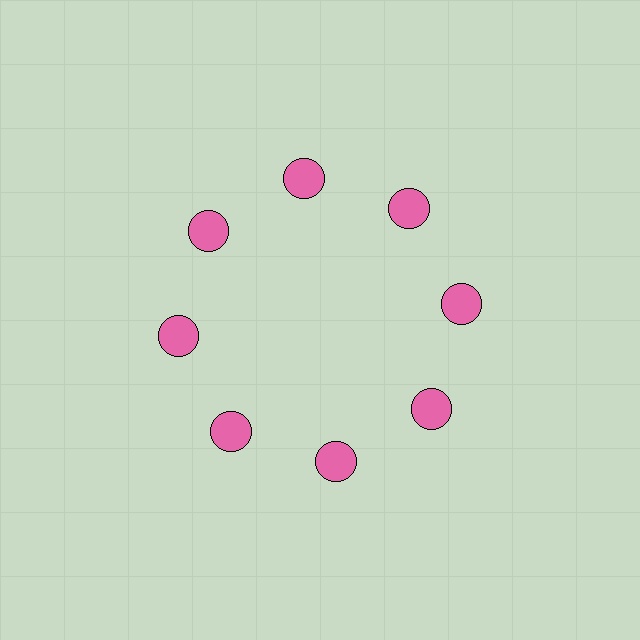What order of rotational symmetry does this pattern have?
This pattern has 8-fold rotational symmetry.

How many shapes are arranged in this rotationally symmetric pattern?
There are 8 shapes, arranged in 8 groups of 1.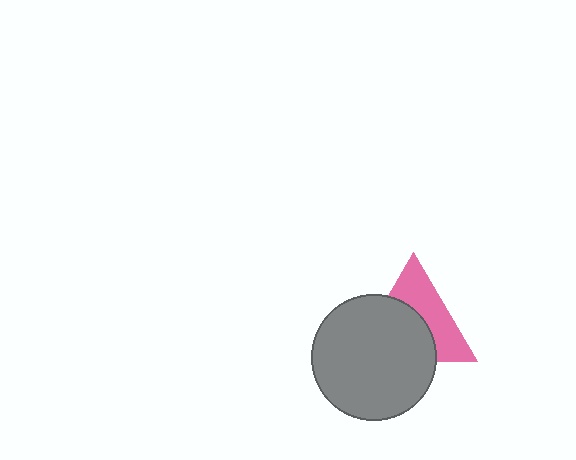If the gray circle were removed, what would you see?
You would see the complete pink triangle.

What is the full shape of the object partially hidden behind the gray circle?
The partially hidden object is a pink triangle.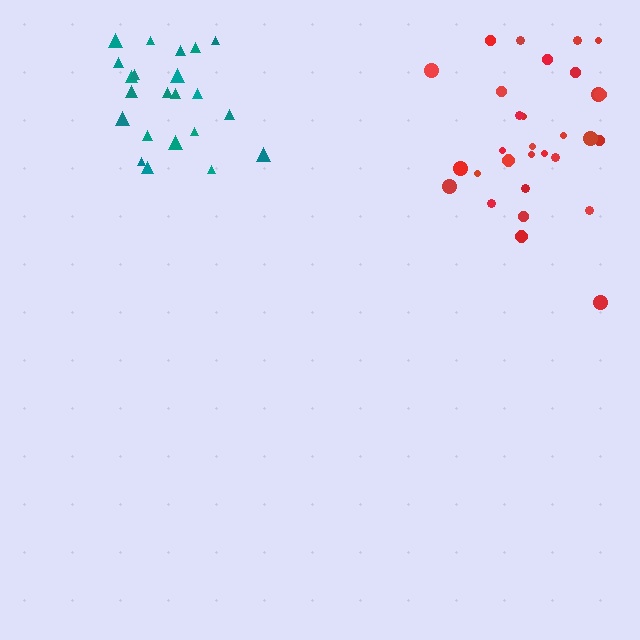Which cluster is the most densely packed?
Teal.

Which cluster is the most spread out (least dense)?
Red.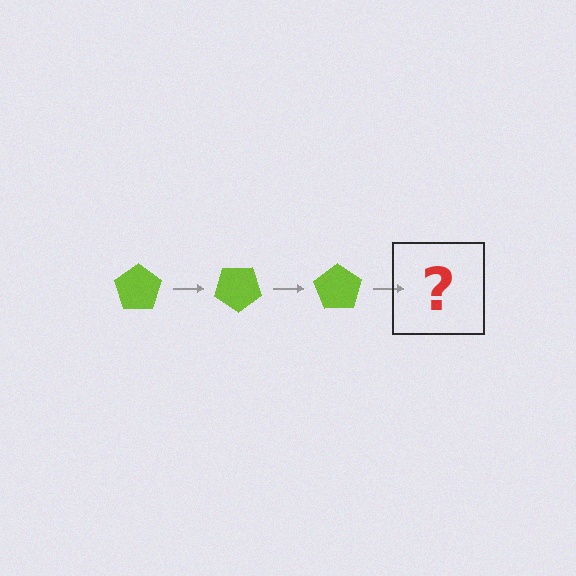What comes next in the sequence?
The next element should be a lime pentagon rotated 105 degrees.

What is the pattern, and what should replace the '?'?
The pattern is that the pentagon rotates 35 degrees each step. The '?' should be a lime pentagon rotated 105 degrees.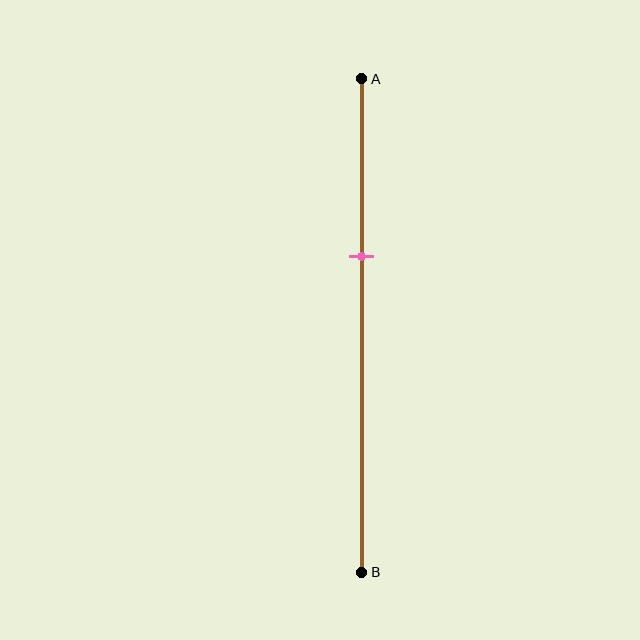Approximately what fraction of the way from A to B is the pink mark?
The pink mark is approximately 35% of the way from A to B.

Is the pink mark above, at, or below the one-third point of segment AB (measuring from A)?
The pink mark is approximately at the one-third point of segment AB.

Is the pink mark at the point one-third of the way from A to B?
Yes, the mark is approximately at the one-third point.